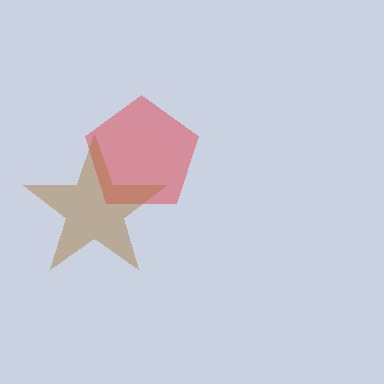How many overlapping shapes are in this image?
There are 2 overlapping shapes in the image.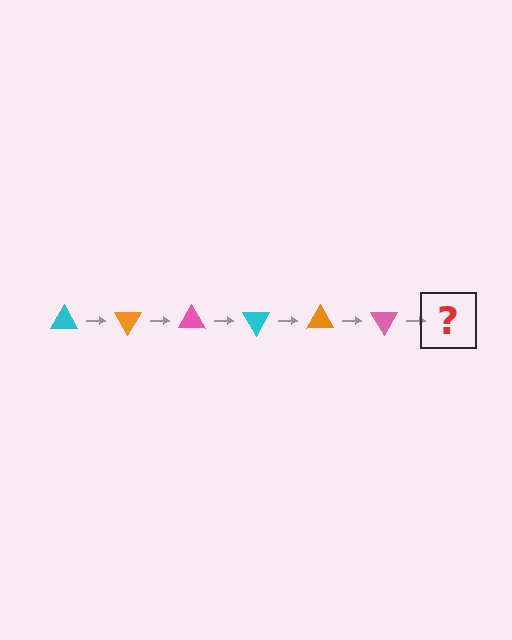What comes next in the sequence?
The next element should be a cyan triangle, rotated 360 degrees from the start.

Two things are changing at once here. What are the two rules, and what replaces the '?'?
The two rules are that it rotates 60 degrees each step and the color cycles through cyan, orange, and pink. The '?' should be a cyan triangle, rotated 360 degrees from the start.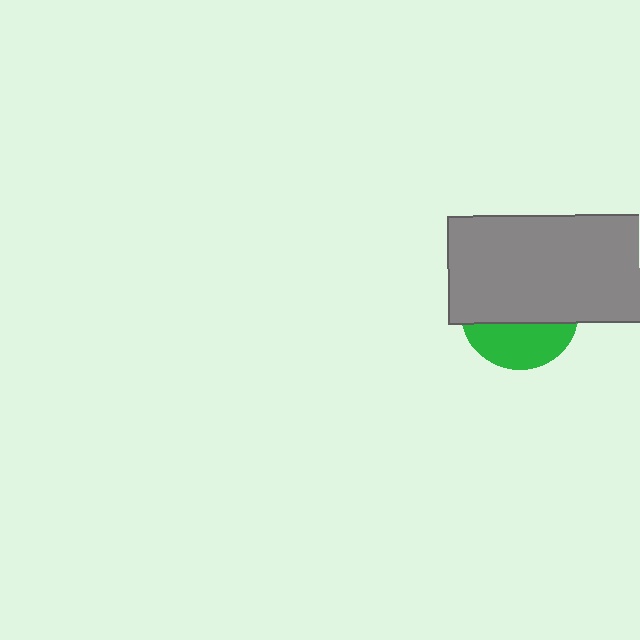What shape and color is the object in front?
The object in front is a gray rectangle.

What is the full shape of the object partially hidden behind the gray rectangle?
The partially hidden object is a green circle.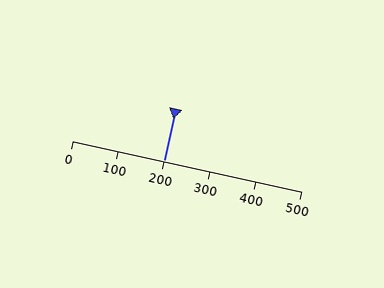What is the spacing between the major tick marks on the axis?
The major ticks are spaced 100 apart.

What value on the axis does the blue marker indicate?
The marker indicates approximately 200.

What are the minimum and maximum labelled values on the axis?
The axis runs from 0 to 500.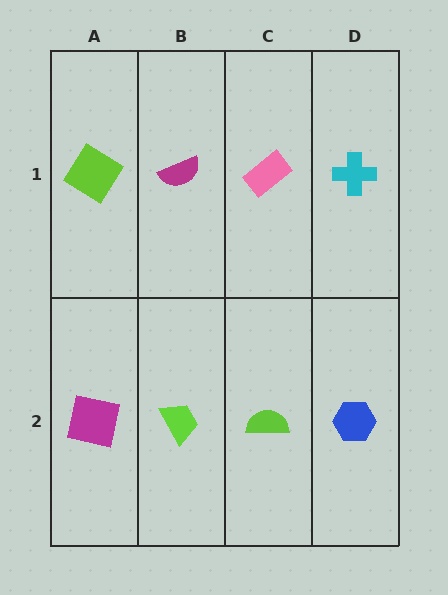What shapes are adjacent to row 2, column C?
A pink rectangle (row 1, column C), a lime trapezoid (row 2, column B), a blue hexagon (row 2, column D).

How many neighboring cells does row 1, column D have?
2.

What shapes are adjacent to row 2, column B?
A magenta semicircle (row 1, column B), a magenta square (row 2, column A), a lime semicircle (row 2, column C).